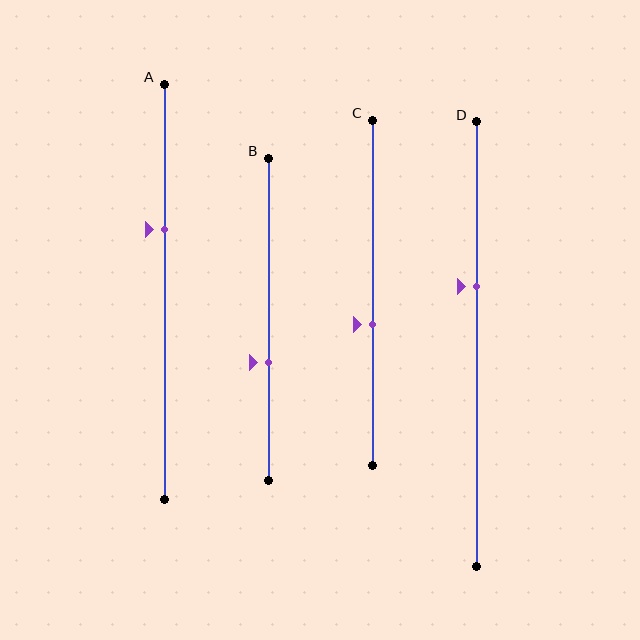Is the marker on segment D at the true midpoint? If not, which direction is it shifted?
No, the marker on segment D is shifted upward by about 13% of the segment length.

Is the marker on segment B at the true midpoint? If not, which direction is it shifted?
No, the marker on segment B is shifted downward by about 13% of the segment length.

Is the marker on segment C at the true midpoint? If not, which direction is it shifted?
No, the marker on segment C is shifted downward by about 9% of the segment length.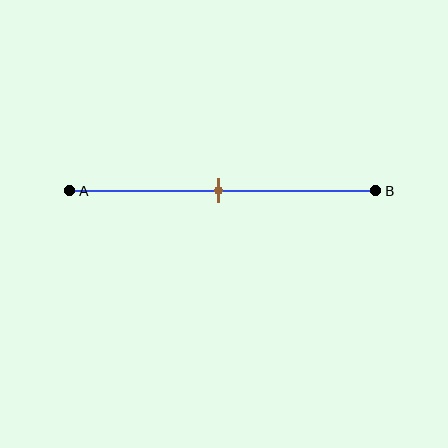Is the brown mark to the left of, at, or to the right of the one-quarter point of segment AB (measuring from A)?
The brown mark is to the right of the one-quarter point of segment AB.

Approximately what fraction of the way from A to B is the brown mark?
The brown mark is approximately 50% of the way from A to B.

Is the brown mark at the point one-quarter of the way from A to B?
No, the mark is at about 50% from A, not at the 25% one-quarter point.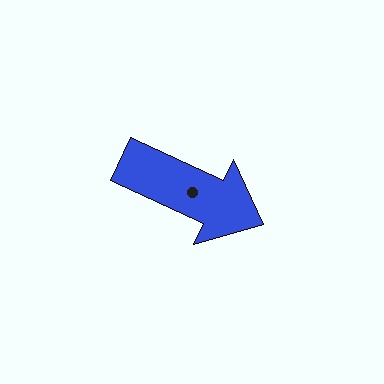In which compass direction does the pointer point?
Southeast.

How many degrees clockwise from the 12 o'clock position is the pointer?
Approximately 115 degrees.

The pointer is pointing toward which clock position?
Roughly 4 o'clock.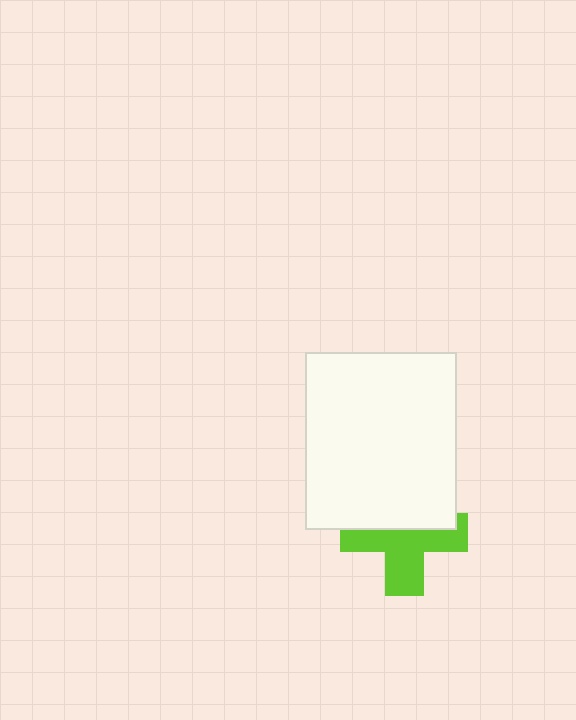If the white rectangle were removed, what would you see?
You would see the complete lime cross.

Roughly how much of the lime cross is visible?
About half of it is visible (roughly 56%).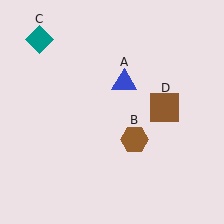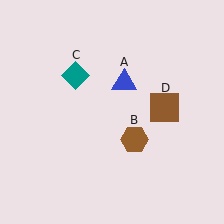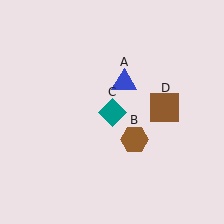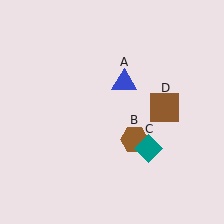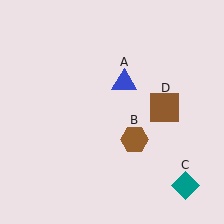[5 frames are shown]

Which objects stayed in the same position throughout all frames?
Blue triangle (object A) and brown hexagon (object B) and brown square (object D) remained stationary.